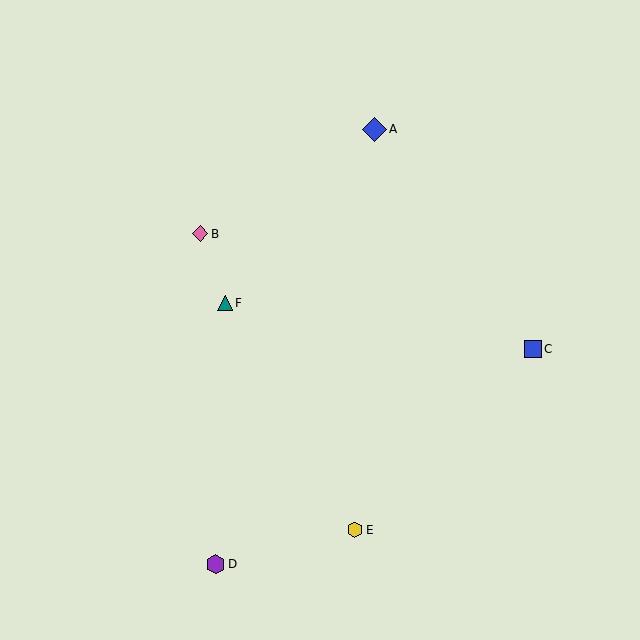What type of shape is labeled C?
Shape C is a blue square.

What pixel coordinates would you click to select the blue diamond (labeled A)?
Click at (374, 129) to select the blue diamond A.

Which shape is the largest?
The blue diamond (labeled A) is the largest.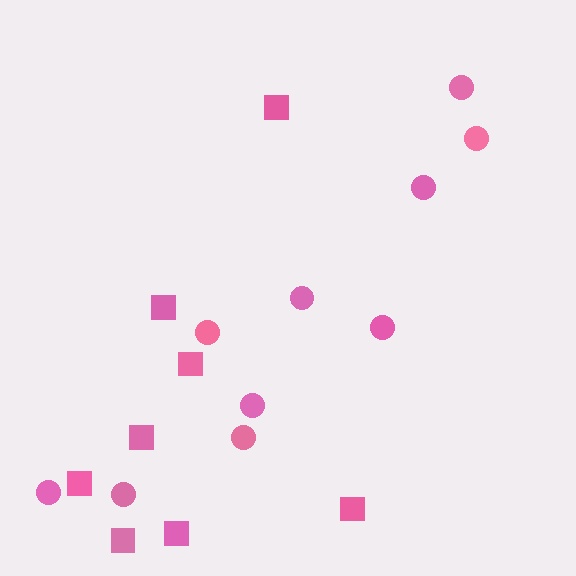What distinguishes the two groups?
There are 2 groups: one group of circles (10) and one group of squares (8).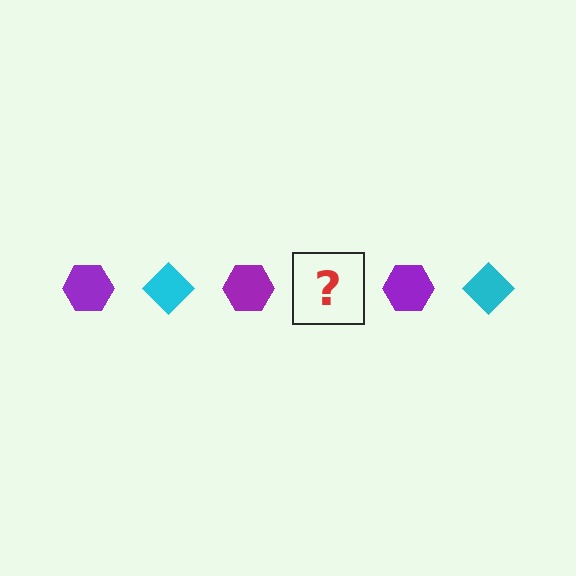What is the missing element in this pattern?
The missing element is a cyan diamond.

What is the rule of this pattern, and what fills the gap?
The rule is that the pattern alternates between purple hexagon and cyan diamond. The gap should be filled with a cyan diamond.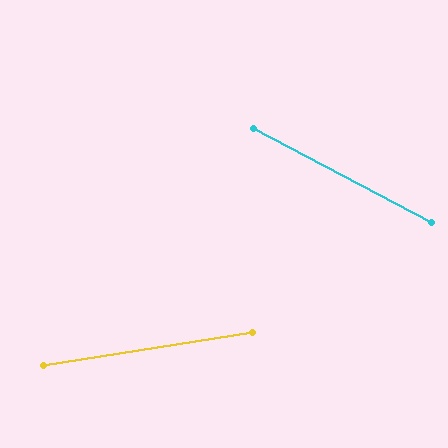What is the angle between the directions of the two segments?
Approximately 37 degrees.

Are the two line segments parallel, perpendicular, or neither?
Neither parallel nor perpendicular — they differ by about 37°.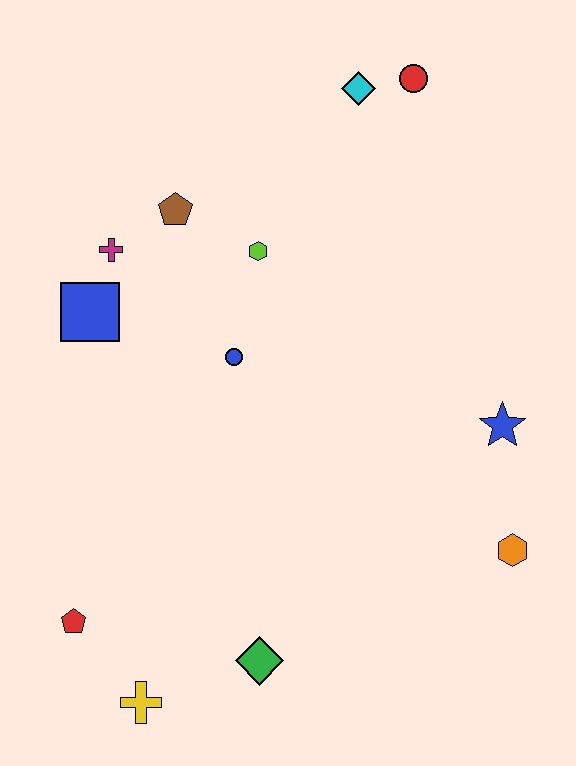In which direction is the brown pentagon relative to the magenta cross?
The brown pentagon is to the right of the magenta cross.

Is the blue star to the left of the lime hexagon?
No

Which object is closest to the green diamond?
The yellow cross is closest to the green diamond.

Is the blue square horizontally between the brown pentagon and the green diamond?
No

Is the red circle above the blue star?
Yes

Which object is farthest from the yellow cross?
The red circle is farthest from the yellow cross.